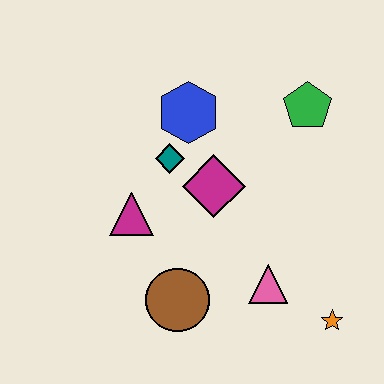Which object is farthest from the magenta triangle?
The orange star is farthest from the magenta triangle.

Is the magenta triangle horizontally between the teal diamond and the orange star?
No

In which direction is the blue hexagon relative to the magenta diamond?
The blue hexagon is above the magenta diamond.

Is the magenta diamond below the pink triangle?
No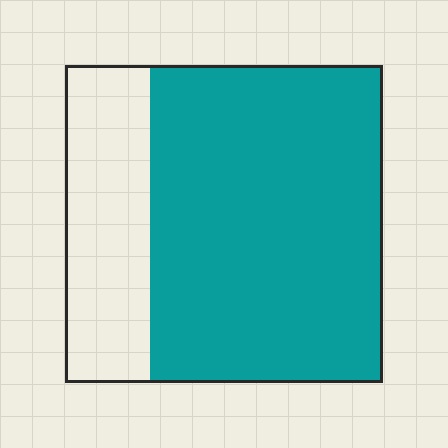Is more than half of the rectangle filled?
Yes.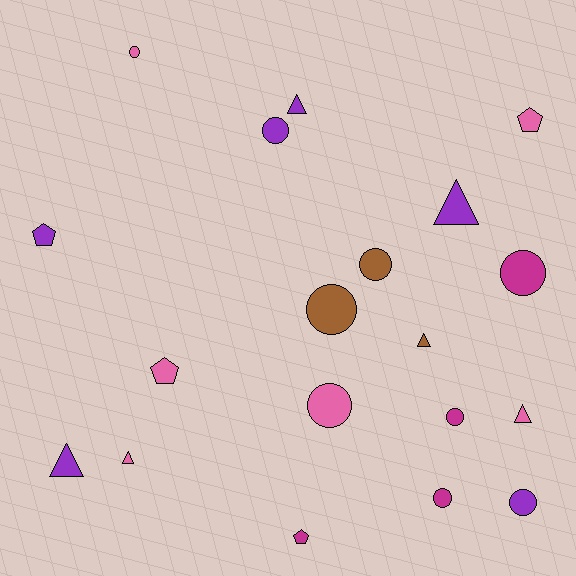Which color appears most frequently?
Pink, with 6 objects.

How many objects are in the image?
There are 19 objects.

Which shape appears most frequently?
Circle, with 9 objects.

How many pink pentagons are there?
There are 2 pink pentagons.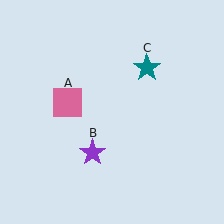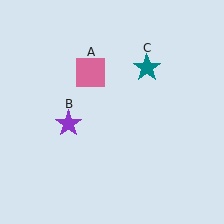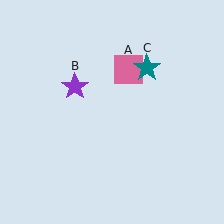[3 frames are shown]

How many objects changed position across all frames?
2 objects changed position: pink square (object A), purple star (object B).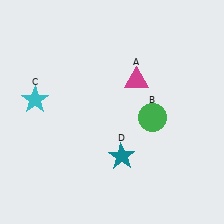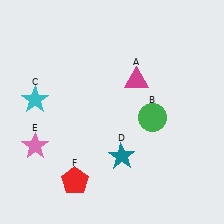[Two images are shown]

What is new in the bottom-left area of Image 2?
A red pentagon (F) was added in the bottom-left area of Image 2.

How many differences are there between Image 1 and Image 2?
There are 2 differences between the two images.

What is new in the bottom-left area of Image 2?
A pink star (E) was added in the bottom-left area of Image 2.